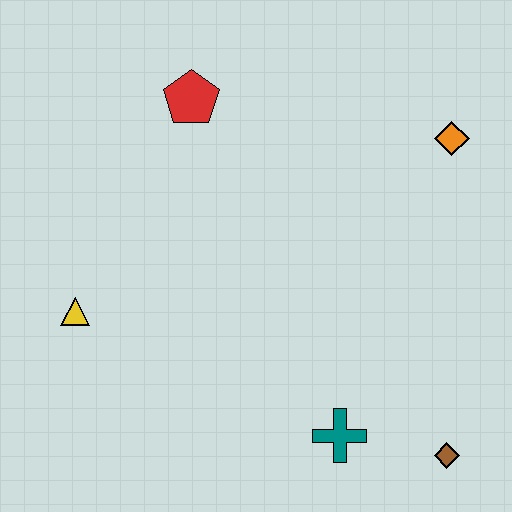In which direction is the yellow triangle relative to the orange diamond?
The yellow triangle is to the left of the orange diamond.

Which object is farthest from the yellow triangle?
The orange diamond is farthest from the yellow triangle.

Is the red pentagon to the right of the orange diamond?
No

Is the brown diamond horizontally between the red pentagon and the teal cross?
No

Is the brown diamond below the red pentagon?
Yes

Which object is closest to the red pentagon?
The yellow triangle is closest to the red pentagon.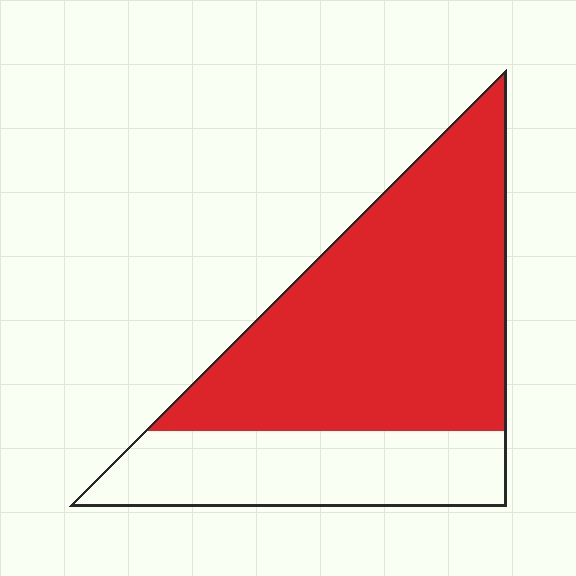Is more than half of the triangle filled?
Yes.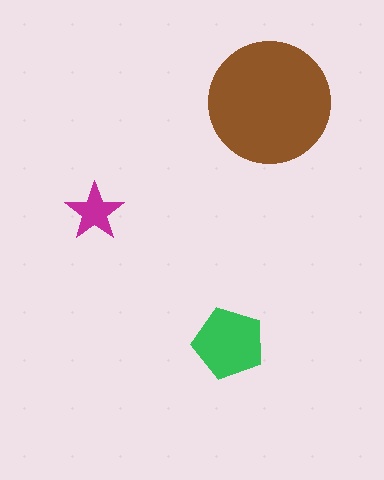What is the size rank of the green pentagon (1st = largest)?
2nd.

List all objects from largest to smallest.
The brown circle, the green pentagon, the magenta star.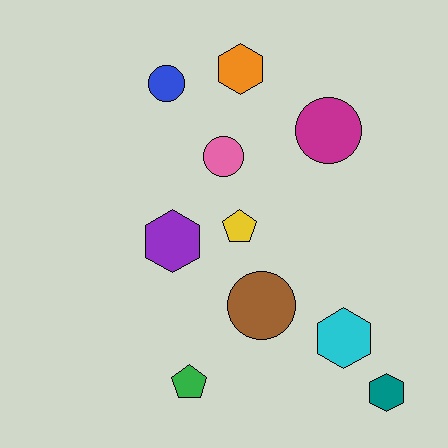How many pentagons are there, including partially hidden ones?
There are 2 pentagons.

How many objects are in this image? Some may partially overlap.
There are 10 objects.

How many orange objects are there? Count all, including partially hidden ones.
There is 1 orange object.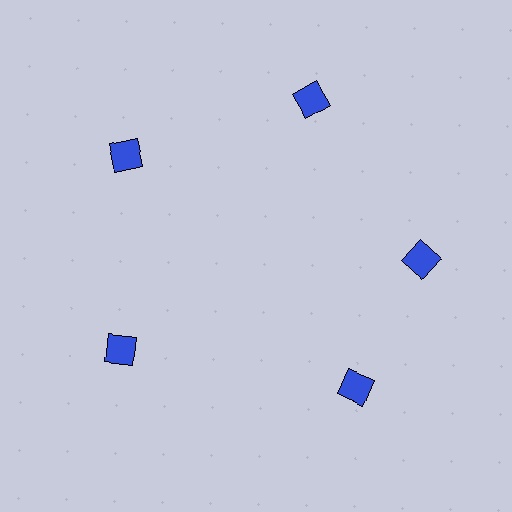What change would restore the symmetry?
The symmetry would be restored by rotating it back into even spacing with its neighbors so that all 5 squares sit at equal angles and equal distance from the center.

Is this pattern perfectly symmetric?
No. The 5 blue squares are arranged in a ring, but one element near the 5 o'clock position is rotated out of alignment along the ring, breaking the 5-fold rotational symmetry.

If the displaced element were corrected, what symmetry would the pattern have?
It would have 5-fold rotational symmetry — the pattern would map onto itself every 72 degrees.